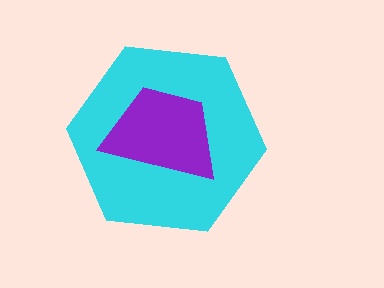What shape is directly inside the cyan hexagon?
The purple trapezoid.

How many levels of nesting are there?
2.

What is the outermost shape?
The cyan hexagon.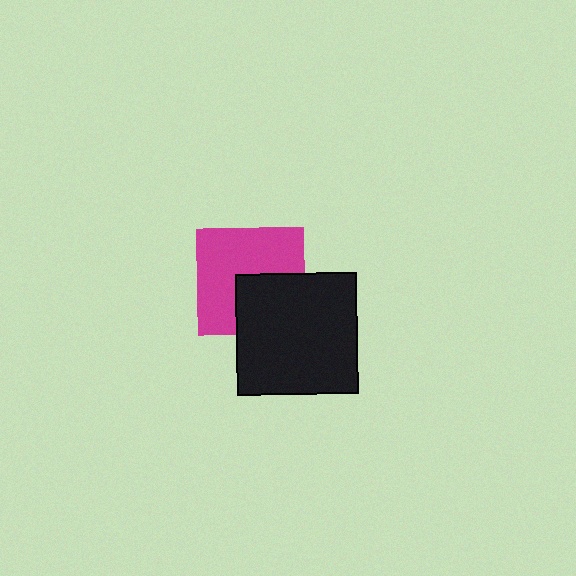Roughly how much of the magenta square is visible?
About half of it is visible (roughly 63%).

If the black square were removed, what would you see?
You would see the complete magenta square.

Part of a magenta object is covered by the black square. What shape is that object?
It is a square.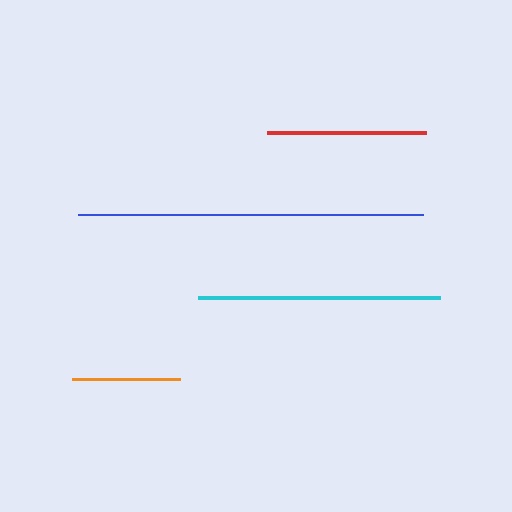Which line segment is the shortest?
The orange line is the shortest at approximately 109 pixels.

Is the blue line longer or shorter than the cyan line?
The blue line is longer than the cyan line.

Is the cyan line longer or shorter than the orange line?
The cyan line is longer than the orange line.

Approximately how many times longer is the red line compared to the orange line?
The red line is approximately 1.5 times the length of the orange line.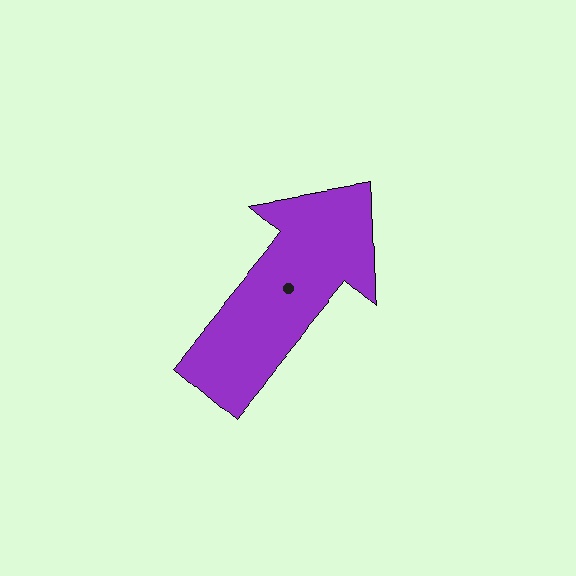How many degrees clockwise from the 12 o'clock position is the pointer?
Approximately 40 degrees.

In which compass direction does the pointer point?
Northeast.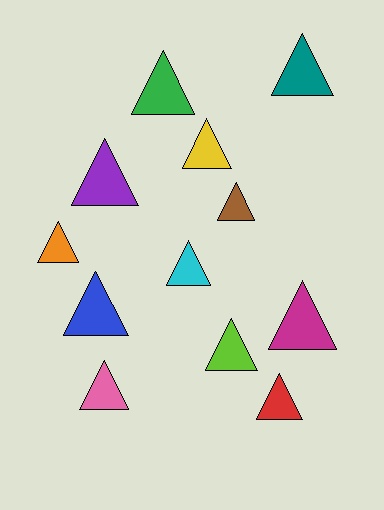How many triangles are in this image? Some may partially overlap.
There are 12 triangles.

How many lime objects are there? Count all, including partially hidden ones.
There is 1 lime object.